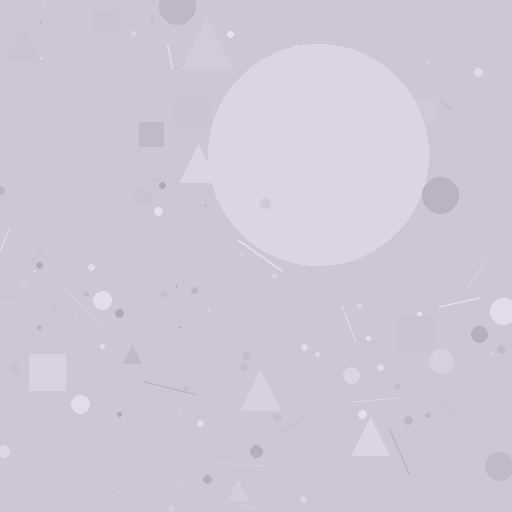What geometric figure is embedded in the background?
A circle is embedded in the background.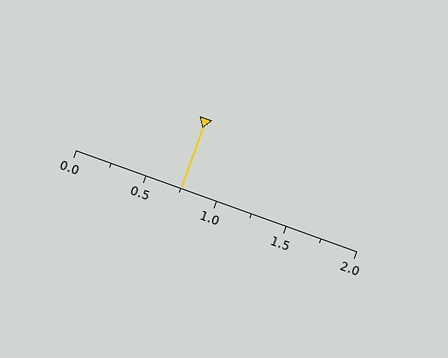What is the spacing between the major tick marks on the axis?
The major ticks are spaced 0.5 apart.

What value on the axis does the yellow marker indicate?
The marker indicates approximately 0.75.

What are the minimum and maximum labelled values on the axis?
The axis runs from 0.0 to 2.0.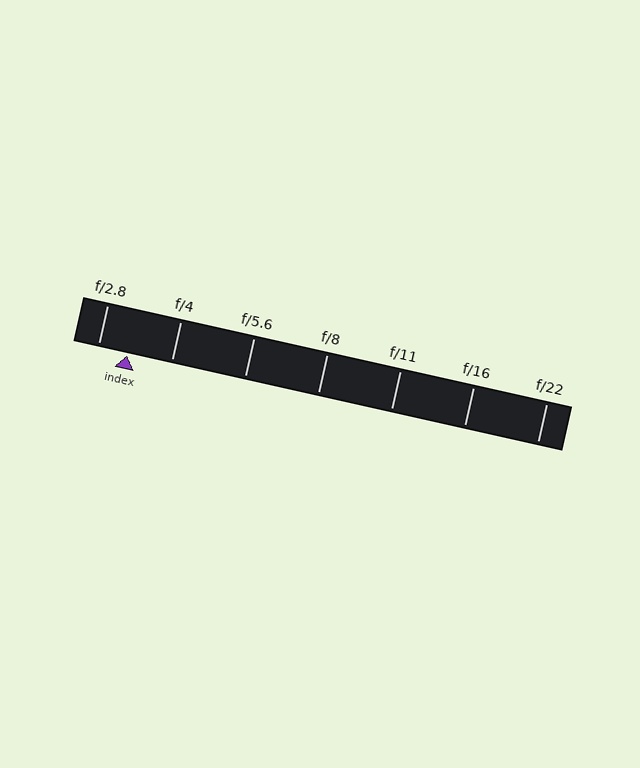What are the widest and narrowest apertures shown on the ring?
The widest aperture shown is f/2.8 and the narrowest is f/22.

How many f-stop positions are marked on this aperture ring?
There are 7 f-stop positions marked.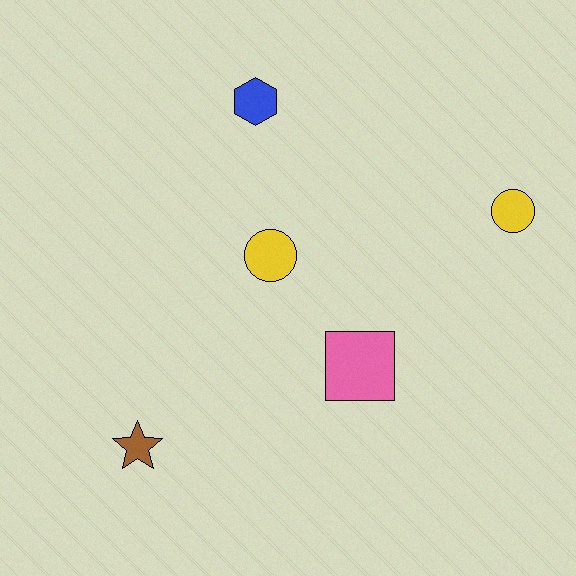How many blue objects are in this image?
There is 1 blue object.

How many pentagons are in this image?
There are no pentagons.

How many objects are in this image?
There are 5 objects.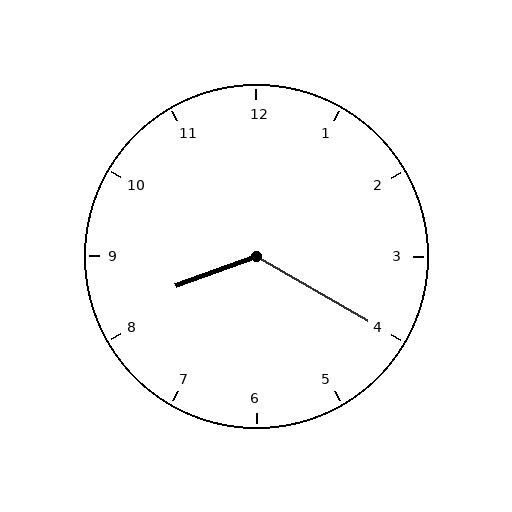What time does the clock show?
8:20.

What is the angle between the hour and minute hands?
Approximately 130 degrees.